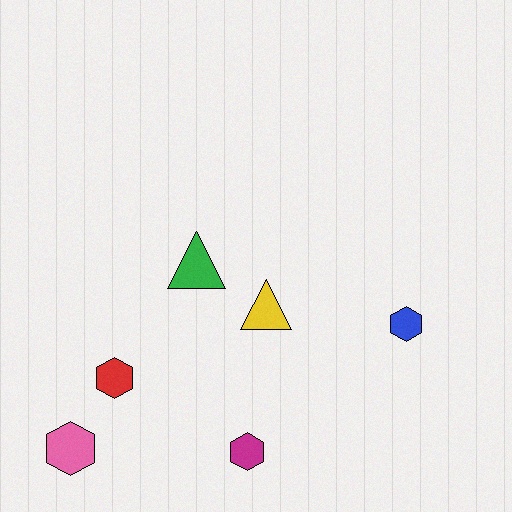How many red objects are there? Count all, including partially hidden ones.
There is 1 red object.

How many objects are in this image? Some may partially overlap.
There are 6 objects.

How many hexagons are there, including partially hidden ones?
There are 4 hexagons.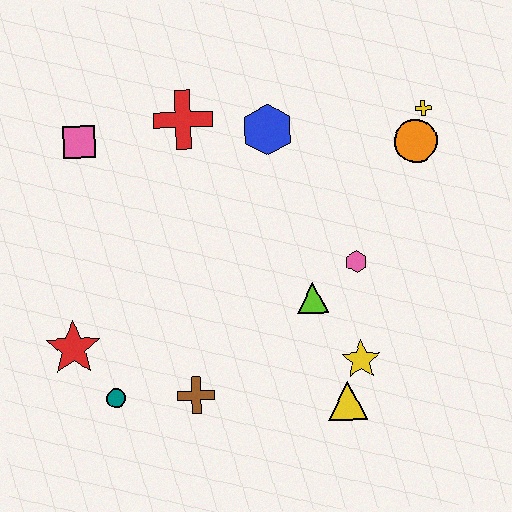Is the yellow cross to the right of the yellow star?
Yes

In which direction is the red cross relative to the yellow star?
The red cross is above the yellow star.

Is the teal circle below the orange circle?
Yes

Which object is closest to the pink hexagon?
The lime triangle is closest to the pink hexagon.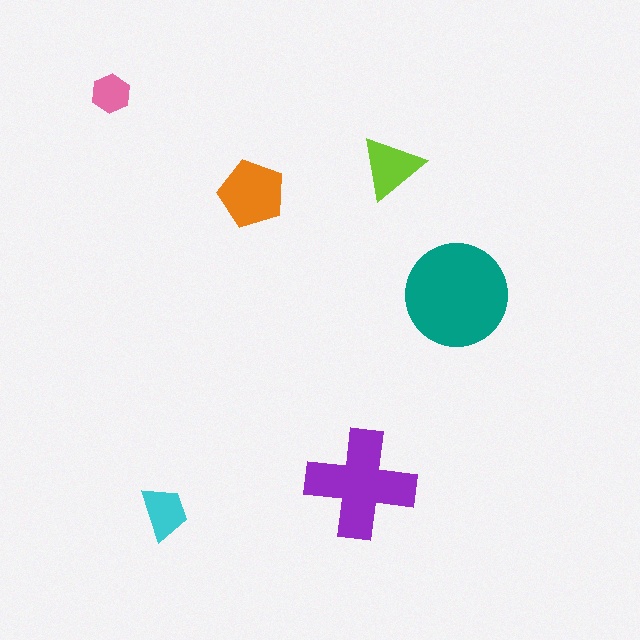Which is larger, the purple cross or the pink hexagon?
The purple cross.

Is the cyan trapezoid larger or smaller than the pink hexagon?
Larger.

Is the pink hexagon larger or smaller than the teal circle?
Smaller.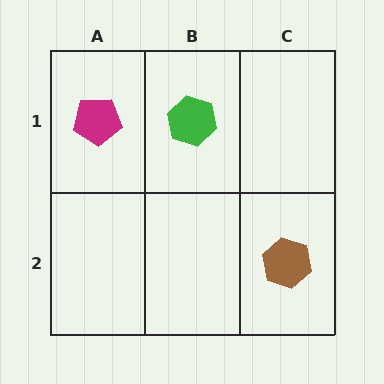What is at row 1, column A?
A magenta pentagon.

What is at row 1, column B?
A green hexagon.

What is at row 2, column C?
A brown hexagon.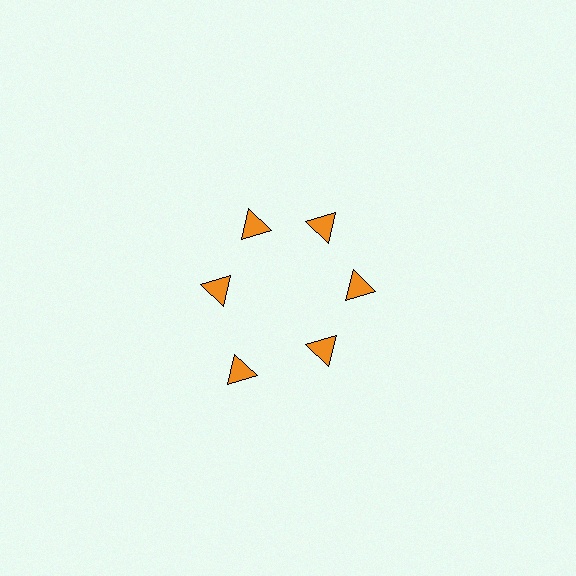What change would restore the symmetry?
The symmetry would be restored by moving it inward, back onto the ring so that all 6 triangles sit at equal angles and equal distance from the center.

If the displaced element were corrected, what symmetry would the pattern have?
It would have 6-fold rotational symmetry — the pattern would map onto itself every 60 degrees.